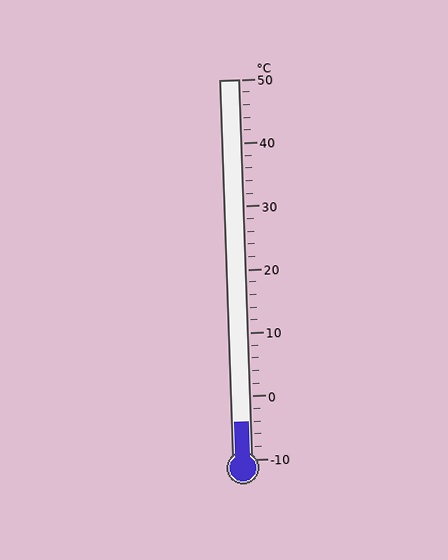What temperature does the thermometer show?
The thermometer shows approximately -4°C.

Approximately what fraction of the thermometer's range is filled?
The thermometer is filled to approximately 10% of its range.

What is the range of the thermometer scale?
The thermometer scale ranges from -10°C to 50°C.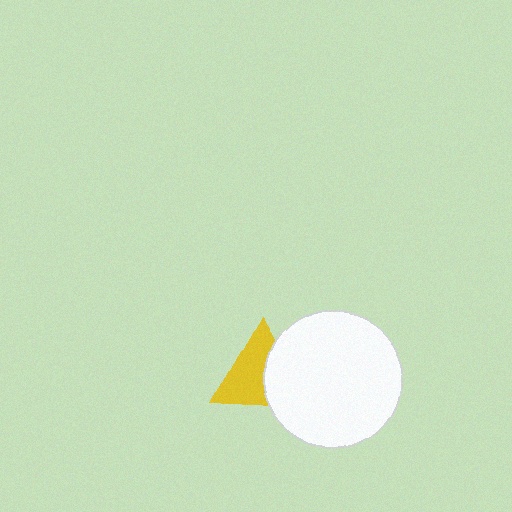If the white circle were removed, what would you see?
You would see the complete yellow triangle.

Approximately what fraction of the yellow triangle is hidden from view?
Roughly 39% of the yellow triangle is hidden behind the white circle.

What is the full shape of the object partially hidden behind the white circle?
The partially hidden object is a yellow triangle.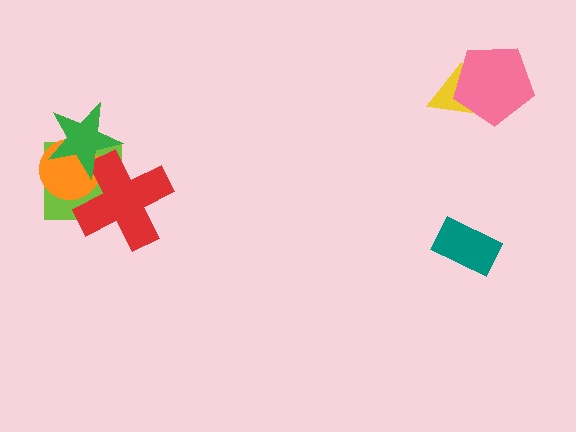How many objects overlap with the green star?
3 objects overlap with the green star.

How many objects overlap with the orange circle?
3 objects overlap with the orange circle.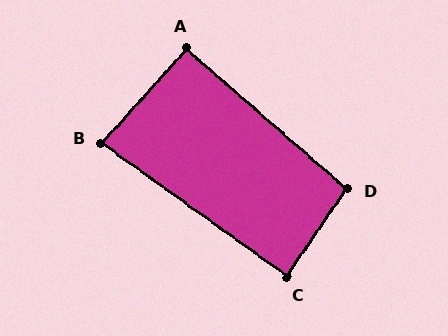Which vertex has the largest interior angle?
D, at approximately 96 degrees.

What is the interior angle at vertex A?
Approximately 91 degrees (approximately right).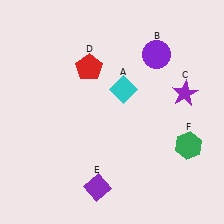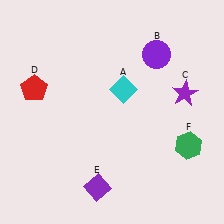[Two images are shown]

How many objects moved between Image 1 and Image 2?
1 object moved between the two images.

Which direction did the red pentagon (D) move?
The red pentagon (D) moved left.